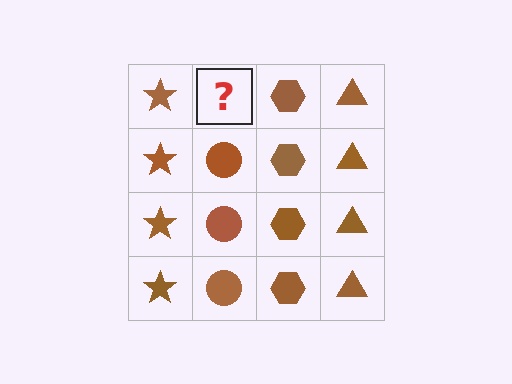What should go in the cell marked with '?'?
The missing cell should contain a brown circle.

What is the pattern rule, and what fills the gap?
The rule is that each column has a consistent shape. The gap should be filled with a brown circle.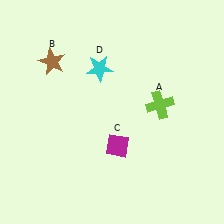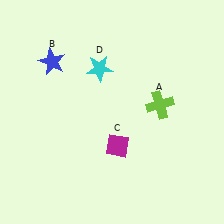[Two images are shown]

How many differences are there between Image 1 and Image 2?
There is 1 difference between the two images.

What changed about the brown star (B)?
In Image 1, B is brown. In Image 2, it changed to blue.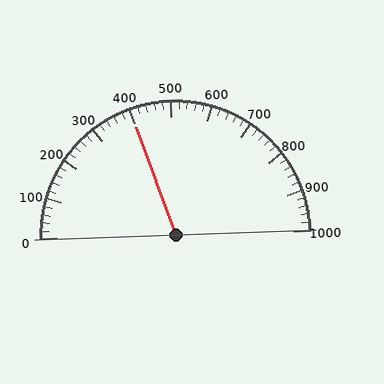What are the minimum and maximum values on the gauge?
The gauge ranges from 0 to 1000.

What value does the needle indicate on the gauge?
The needle indicates approximately 400.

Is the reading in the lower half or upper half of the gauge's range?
The reading is in the lower half of the range (0 to 1000).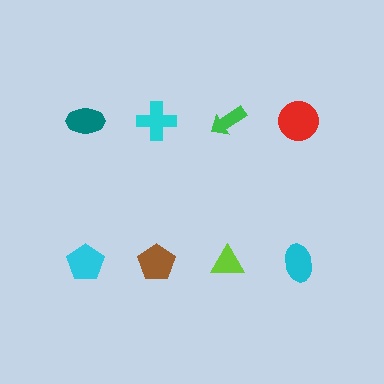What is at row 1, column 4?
A red circle.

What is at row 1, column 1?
A teal ellipse.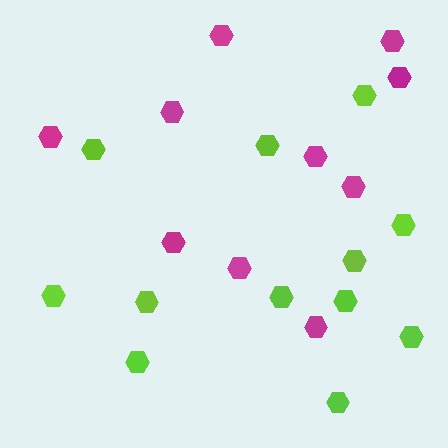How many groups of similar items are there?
There are 2 groups: one group of magenta hexagons (10) and one group of lime hexagons (12).